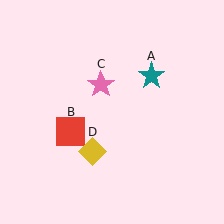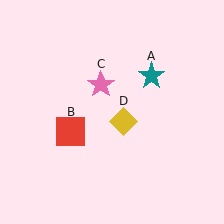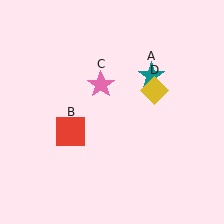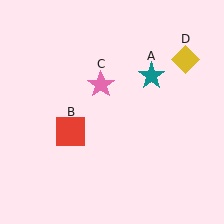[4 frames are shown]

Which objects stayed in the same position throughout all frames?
Teal star (object A) and red square (object B) and pink star (object C) remained stationary.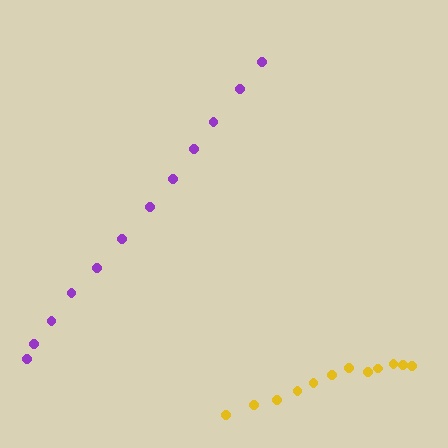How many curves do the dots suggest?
There are 2 distinct paths.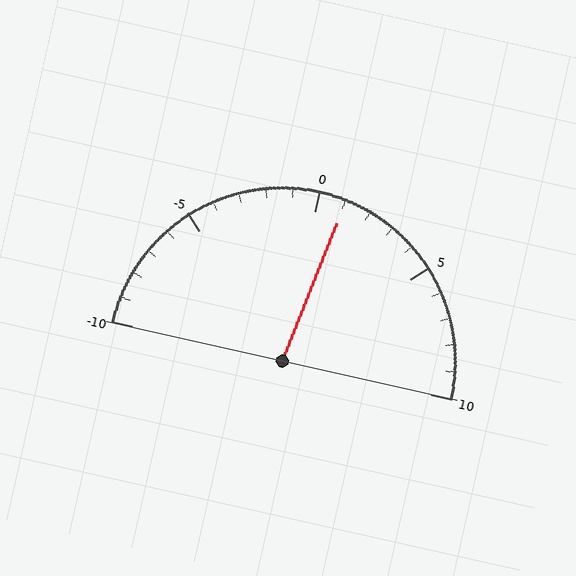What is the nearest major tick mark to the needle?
The nearest major tick mark is 0.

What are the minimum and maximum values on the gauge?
The gauge ranges from -10 to 10.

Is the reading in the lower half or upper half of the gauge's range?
The reading is in the upper half of the range (-10 to 10).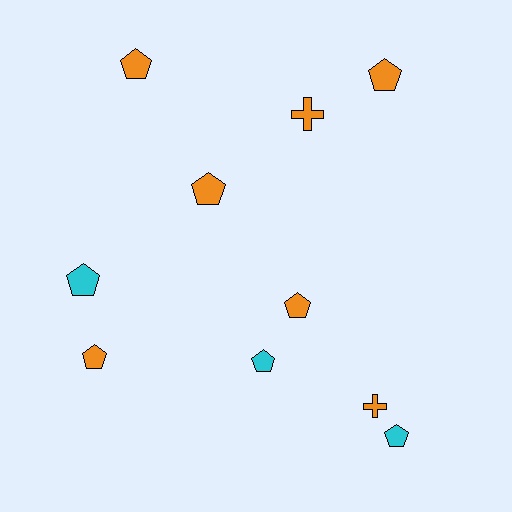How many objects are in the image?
There are 10 objects.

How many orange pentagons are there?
There are 5 orange pentagons.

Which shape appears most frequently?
Pentagon, with 8 objects.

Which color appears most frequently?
Orange, with 7 objects.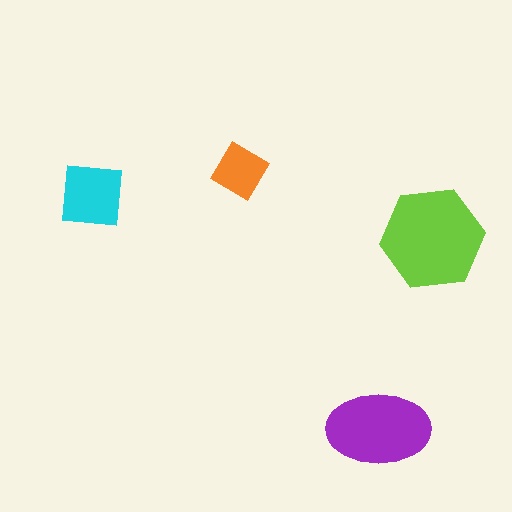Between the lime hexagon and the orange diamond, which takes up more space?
The lime hexagon.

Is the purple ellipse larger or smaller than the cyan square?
Larger.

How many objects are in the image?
There are 4 objects in the image.